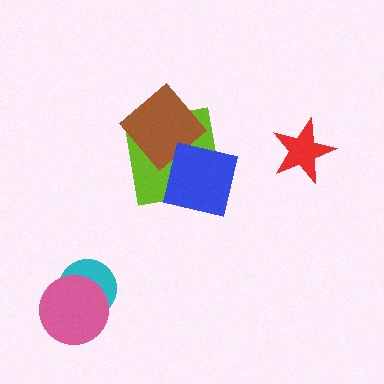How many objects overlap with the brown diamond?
2 objects overlap with the brown diamond.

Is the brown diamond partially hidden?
Yes, it is partially covered by another shape.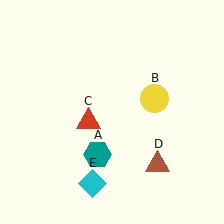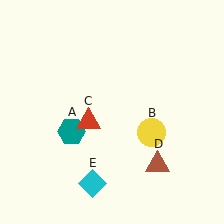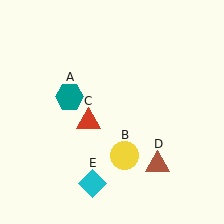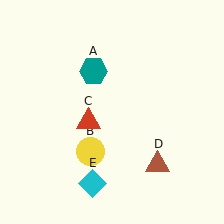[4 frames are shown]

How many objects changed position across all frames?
2 objects changed position: teal hexagon (object A), yellow circle (object B).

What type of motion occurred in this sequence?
The teal hexagon (object A), yellow circle (object B) rotated clockwise around the center of the scene.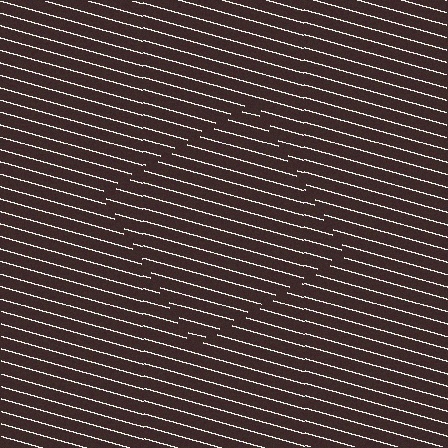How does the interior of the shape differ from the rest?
The interior of the shape contains the same grating, shifted by half a period — the contour is defined by the phase discontinuity where line-ends from the inner and outer gratings abut.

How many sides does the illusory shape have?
4 sides — the line-ends trace a square.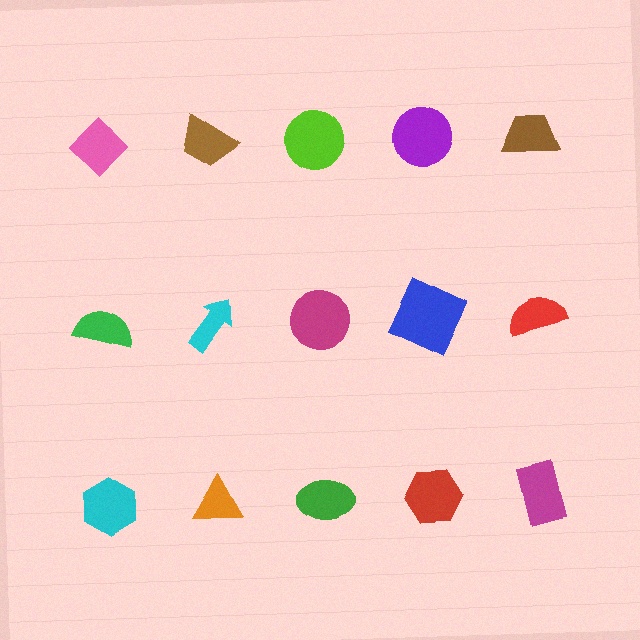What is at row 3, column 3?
A green ellipse.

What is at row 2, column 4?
A blue square.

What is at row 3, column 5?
A magenta rectangle.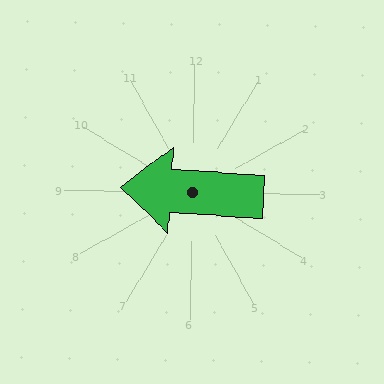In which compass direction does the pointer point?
West.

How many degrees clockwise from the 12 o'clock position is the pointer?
Approximately 273 degrees.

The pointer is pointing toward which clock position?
Roughly 9 o'clock.